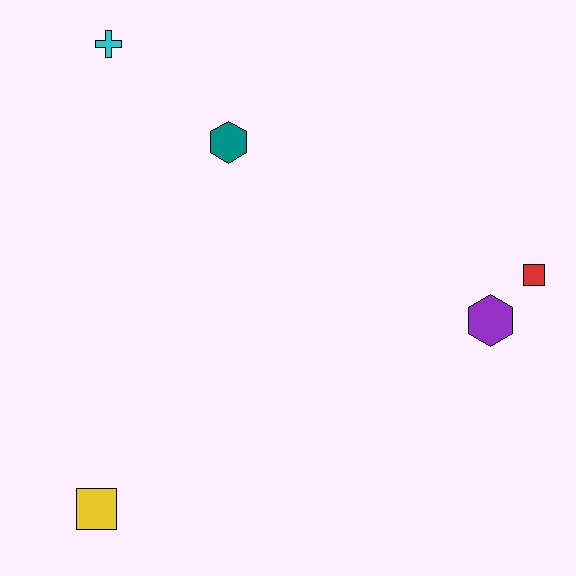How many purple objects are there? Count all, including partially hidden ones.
There is 1 purple object.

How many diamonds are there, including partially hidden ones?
There are no diamonds.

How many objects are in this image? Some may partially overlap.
There are 5 objects.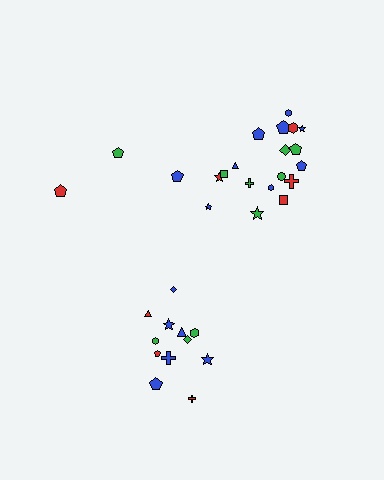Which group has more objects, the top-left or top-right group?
The top-right group.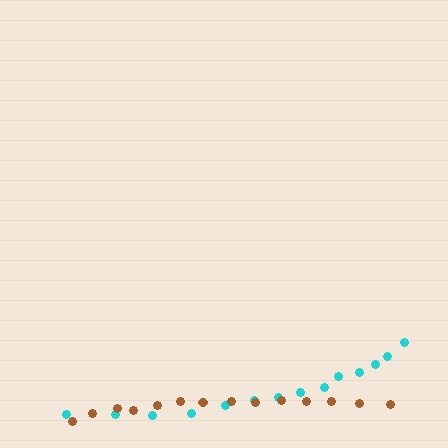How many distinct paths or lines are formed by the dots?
There are 2 distinct paths.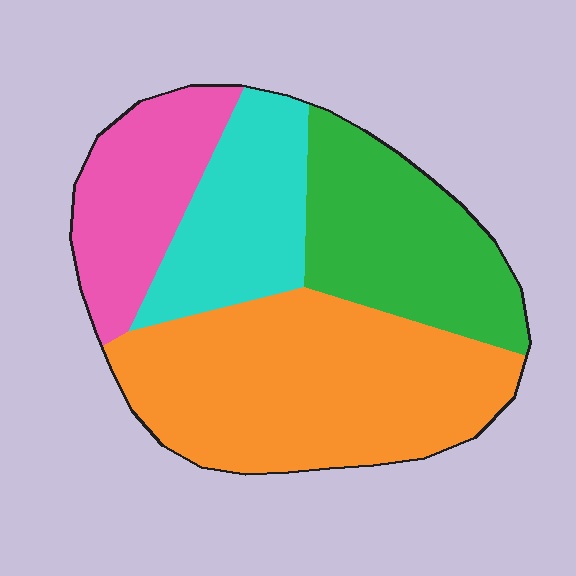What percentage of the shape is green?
Green takes up about one quarter (1/4) of the shape.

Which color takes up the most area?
Orange, at roughly 40%.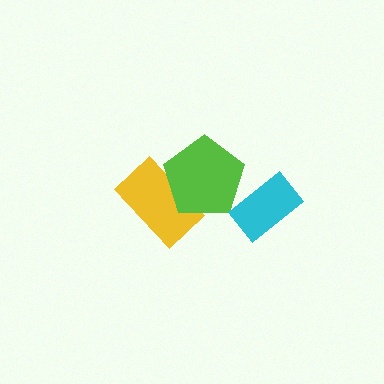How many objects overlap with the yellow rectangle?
1 object overlaps with the yellow rectangle.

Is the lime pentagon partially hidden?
No, no other shape covers it.